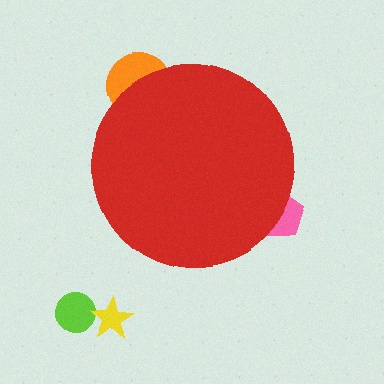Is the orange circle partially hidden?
Yes, the orange circle is partially hidden behind the red circle.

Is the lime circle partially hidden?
No, the lime circle is fully visible.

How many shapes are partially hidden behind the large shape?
2 shapes are partially hidden.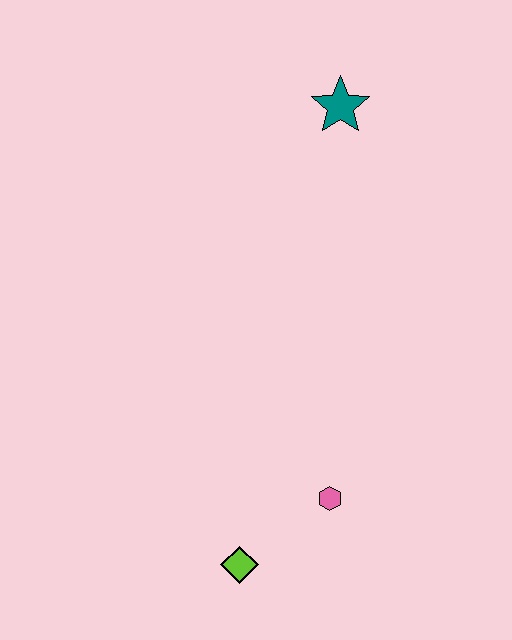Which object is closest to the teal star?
The pink hexagon is closest to the teal star.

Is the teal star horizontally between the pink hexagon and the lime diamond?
No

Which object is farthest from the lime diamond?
The teal star is farthest from the lime diamond.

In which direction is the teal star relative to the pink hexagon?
The teal star is above the pink hexagon.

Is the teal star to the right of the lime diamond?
Yes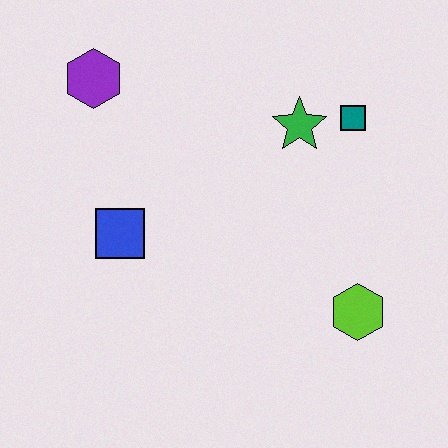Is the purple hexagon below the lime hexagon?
No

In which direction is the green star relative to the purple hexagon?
The green star is to the right of the purple hexagon.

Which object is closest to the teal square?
The green star is closest to the teal square.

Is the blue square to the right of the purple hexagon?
Yes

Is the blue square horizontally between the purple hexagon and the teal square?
Yes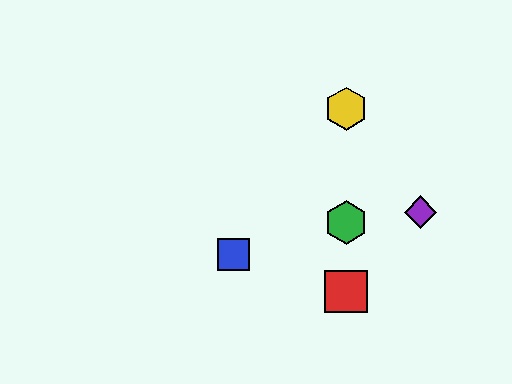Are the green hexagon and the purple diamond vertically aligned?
No, the green hexagon is at x≈346 and the purple diamond is at x≈421.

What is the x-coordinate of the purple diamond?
The purple diamond is at x≈421.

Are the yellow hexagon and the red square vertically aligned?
Yes, both are at x≈346.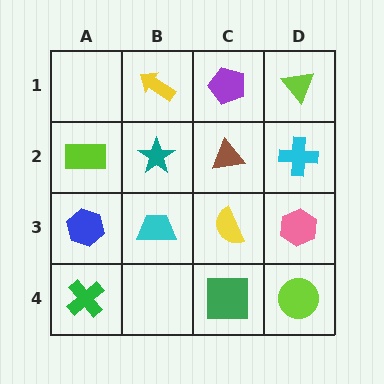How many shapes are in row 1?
3 shapes.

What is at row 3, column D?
A pink hexagon.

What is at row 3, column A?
A blue hexagon.